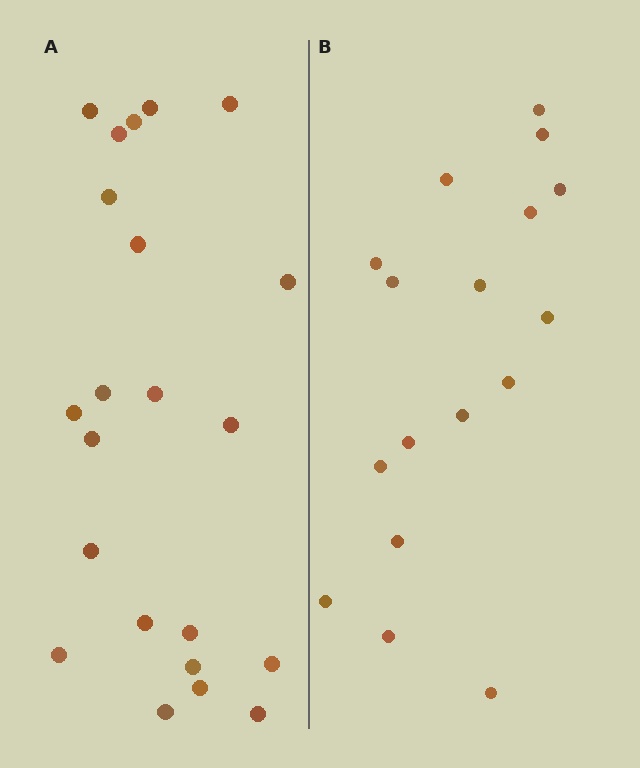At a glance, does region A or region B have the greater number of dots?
Region A (the left region) has more dots.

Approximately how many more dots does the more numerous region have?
Region A has about 5 more dots than region B.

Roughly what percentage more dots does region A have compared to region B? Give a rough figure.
About 30% more.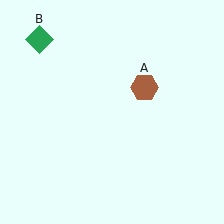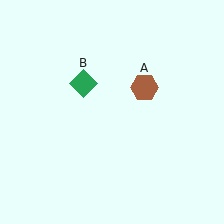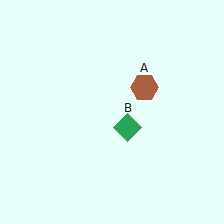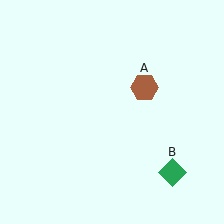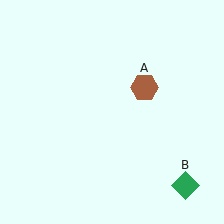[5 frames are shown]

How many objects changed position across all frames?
1 object changed position: green diamond (object B).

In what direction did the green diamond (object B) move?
The green diamond (object B) moved down and to the right.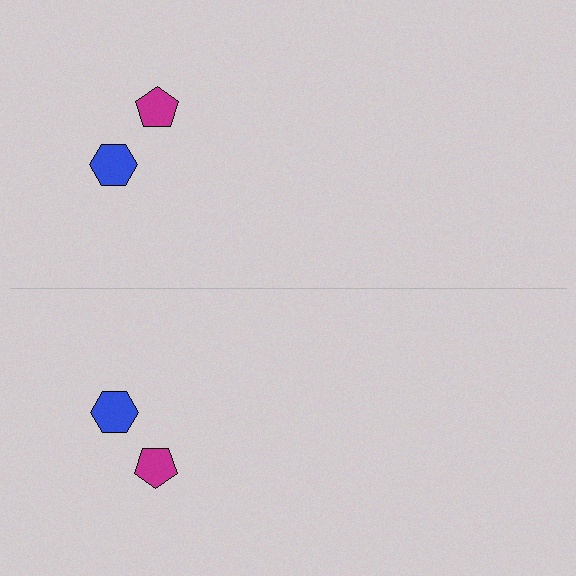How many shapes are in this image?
There are 4 shapes in this image.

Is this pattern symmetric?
Yes, this pattern has bilateral (reflection) symmetry.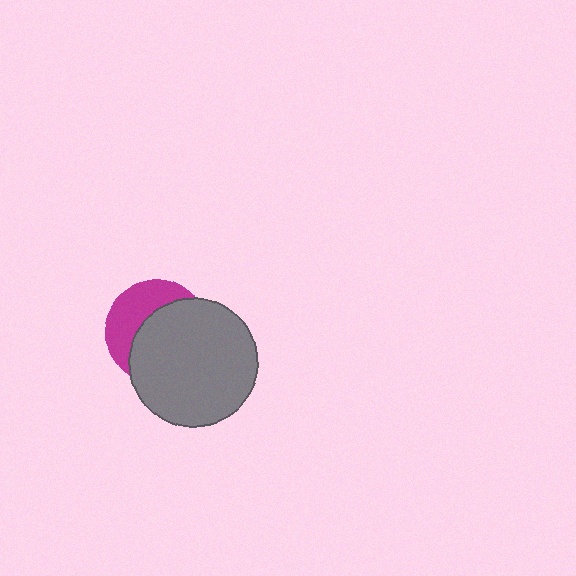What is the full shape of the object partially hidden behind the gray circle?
The partially hidden object is a magenta circle.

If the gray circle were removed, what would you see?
You would see the complete magenta circle.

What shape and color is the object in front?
The object in front is a gray circle.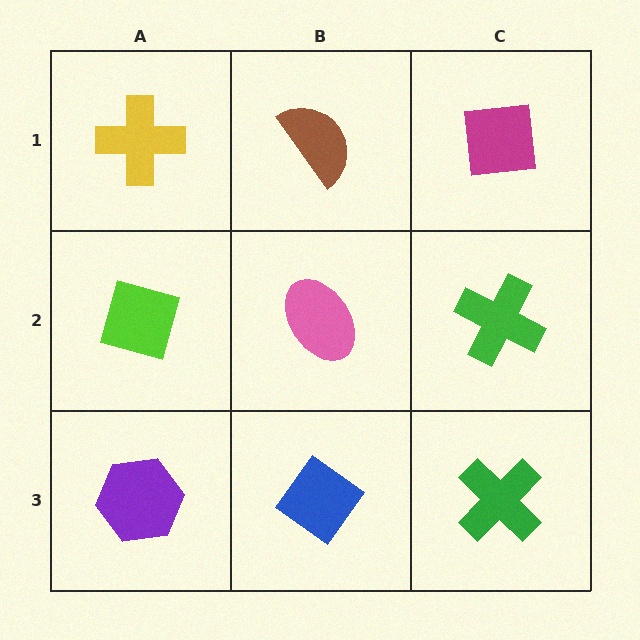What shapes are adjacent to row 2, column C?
A magenta square (row 1, column C), a green cross (row 3, column C), a pink ellipse (row 2, column B).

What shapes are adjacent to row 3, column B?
A pink ellipse (row 2, column B), a purple hexagon (row 3, column A), a green cross (row 3, column C).